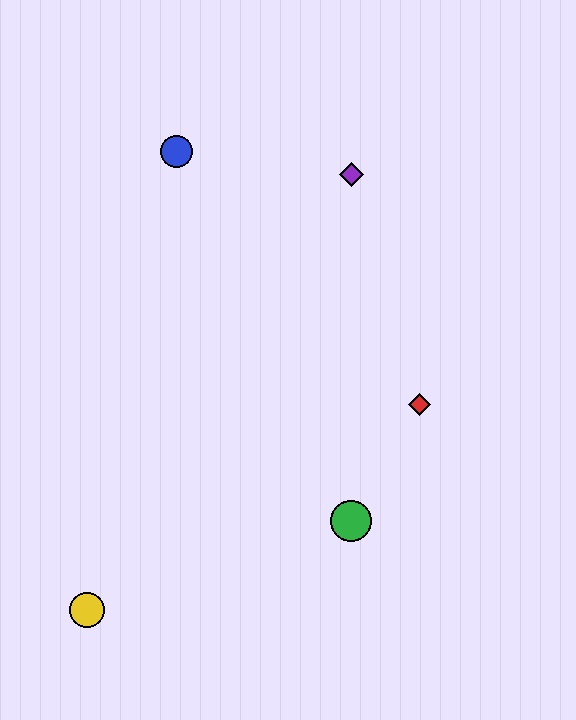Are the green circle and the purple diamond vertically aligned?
Yes, both are at x≈351.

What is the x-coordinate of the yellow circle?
The yellow circle is at x≈87.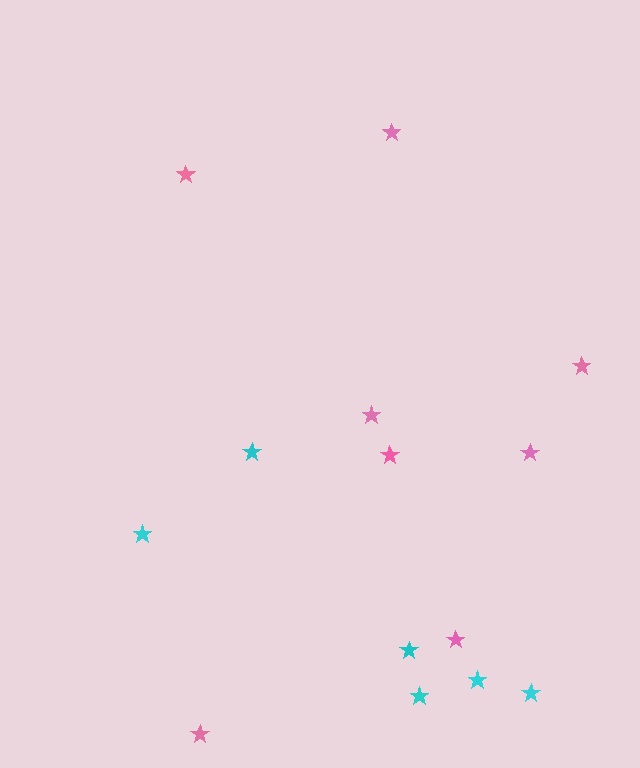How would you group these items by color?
There are 2 groups: one group of cyan stars (6) and one group of pink stars (8).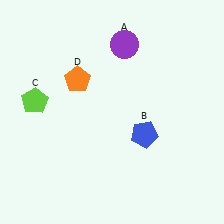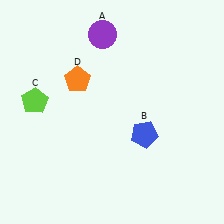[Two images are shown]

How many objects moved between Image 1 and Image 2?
1 object moved between the two images.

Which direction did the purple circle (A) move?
The purple circle (A) moved left.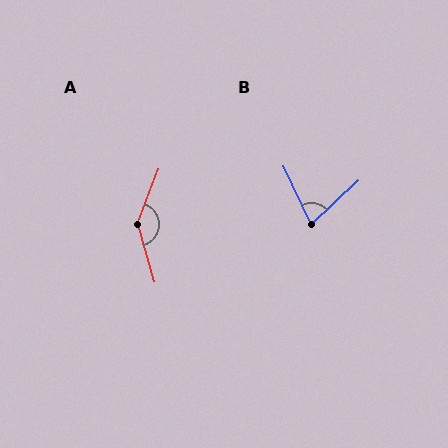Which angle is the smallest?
B, at approximately 72 degrees.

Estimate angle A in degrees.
Approximately 143 degrees.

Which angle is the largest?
A, at approximately 143 degrees.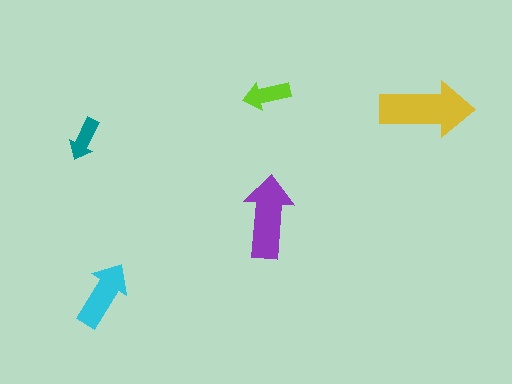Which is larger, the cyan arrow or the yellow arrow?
The yellow one.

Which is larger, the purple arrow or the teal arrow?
The purple one.